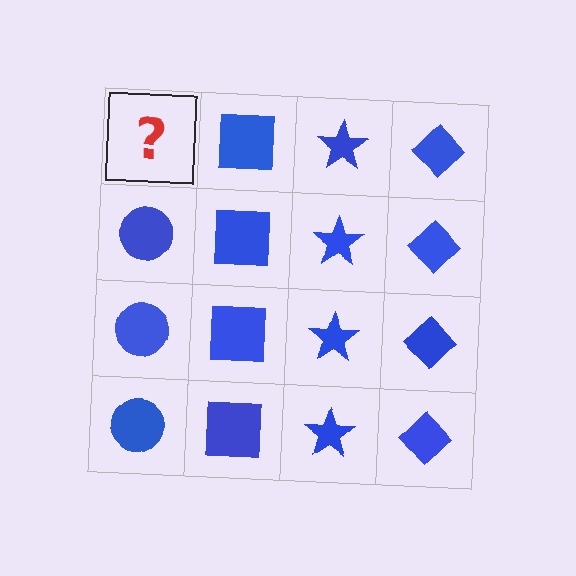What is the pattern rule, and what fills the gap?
The rule is that each column has a consistent shape. The gap should be filled with a blue circle.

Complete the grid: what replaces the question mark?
The question mark should be replaced with a blue circle.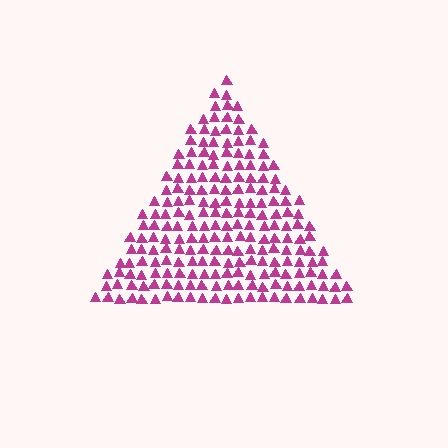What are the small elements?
The small elements are triangles.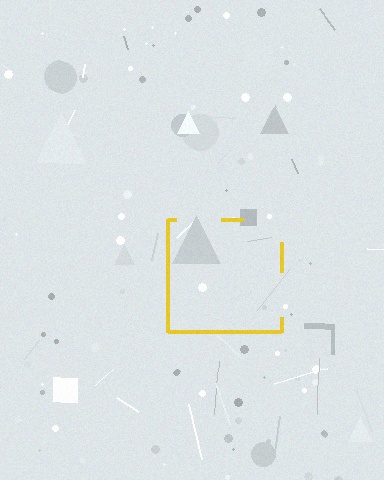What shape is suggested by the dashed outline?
The dashed outline suggests a square.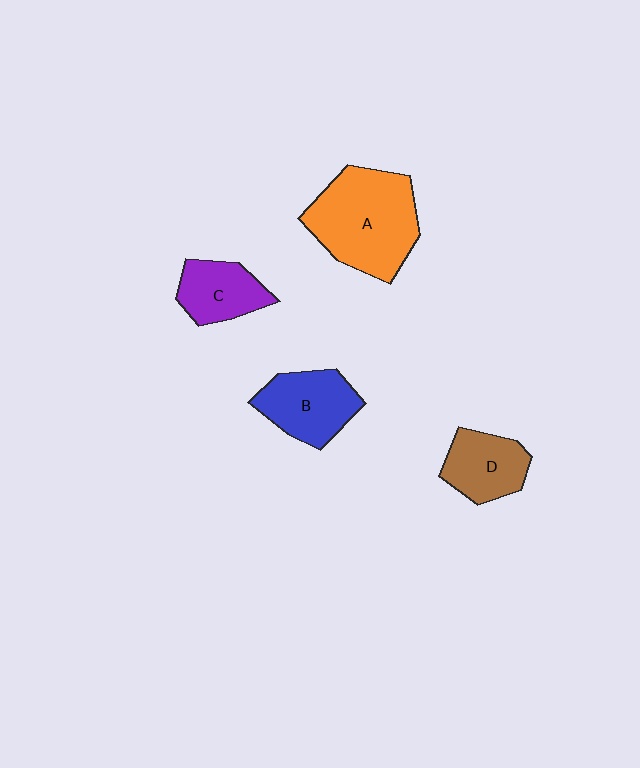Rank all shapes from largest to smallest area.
From largest to smallest: A (orange), B (blue), D (brown), C (purple).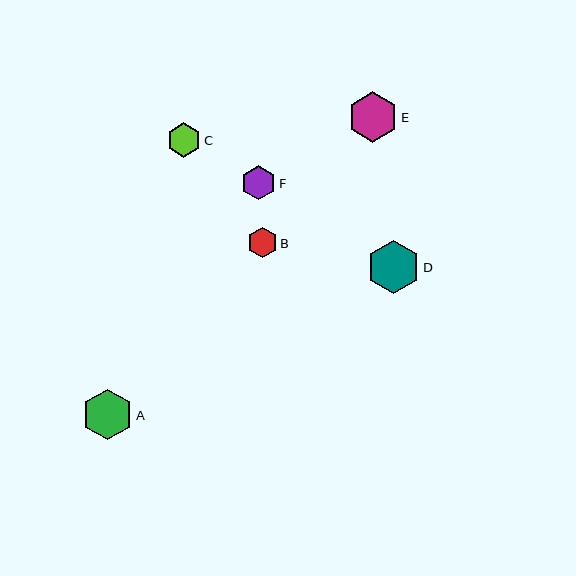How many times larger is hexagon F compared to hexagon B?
Hexagon F is approximately 1.1 times the size of hexagon B.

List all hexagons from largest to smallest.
From largest to smallest: D, A, E, F, C, B.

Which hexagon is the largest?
Hexagon D is the largest with a size of approximately 53 pixels.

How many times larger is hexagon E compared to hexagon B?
Hexagon E is approximately 1.6 times the size of hexagon B.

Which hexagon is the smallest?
Hexagon B is the smallest with a size of approximately 30 pixels.